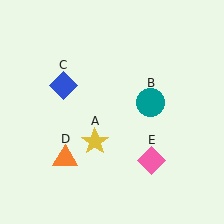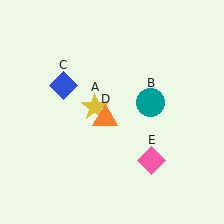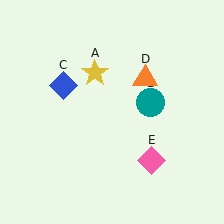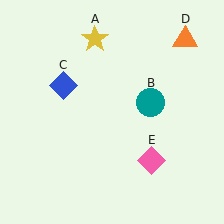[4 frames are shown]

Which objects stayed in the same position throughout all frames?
Teal circle (object B) and blue diamond (object C) and pink diamond (object E) remained stationary.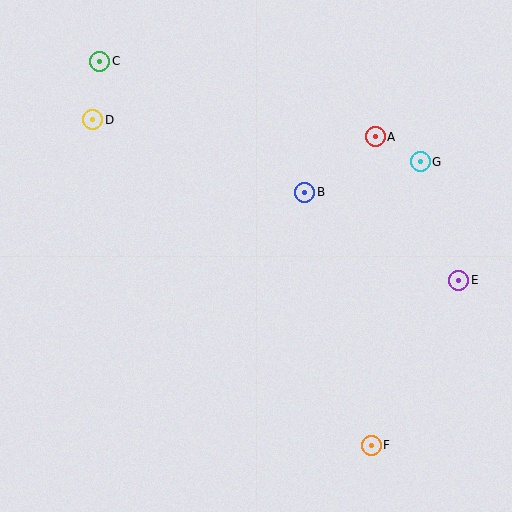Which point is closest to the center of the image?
Point B at (305, 192) is closest to the center.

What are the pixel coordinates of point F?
Point F is at (371, 445).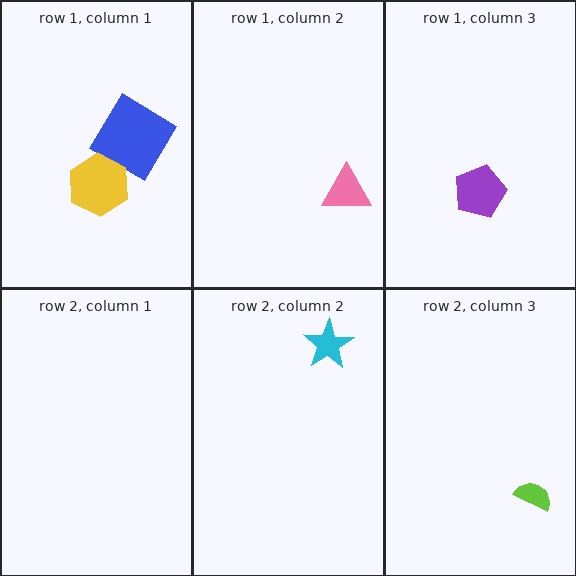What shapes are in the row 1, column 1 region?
The blue diamond, the yellow hexagon.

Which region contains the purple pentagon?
The row 1, column 3 region.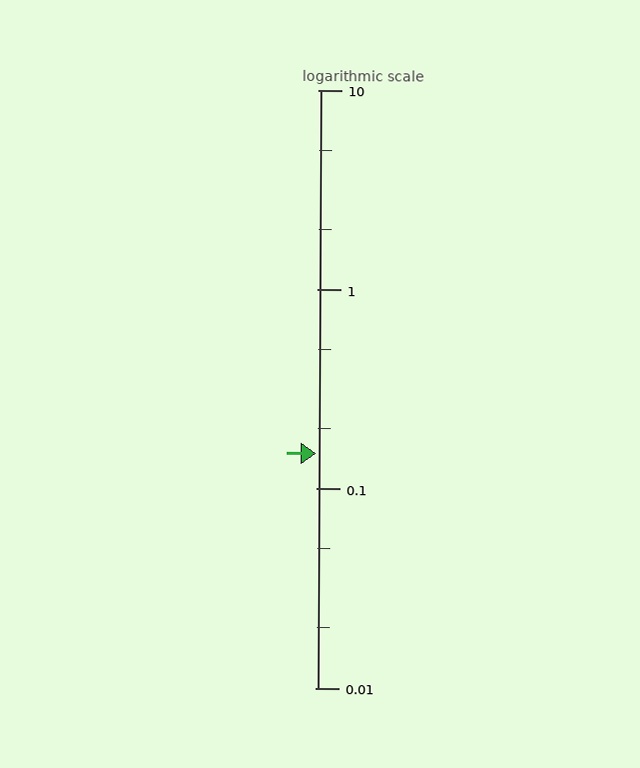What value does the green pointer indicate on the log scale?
The pointer indicates approximately 0.15.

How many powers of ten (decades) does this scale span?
The scale spans 3 decades, from 0.01 to 10.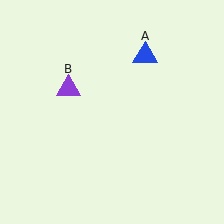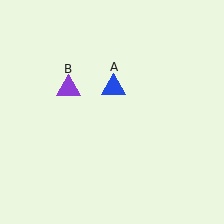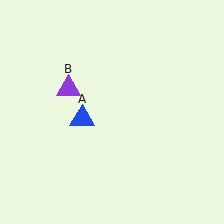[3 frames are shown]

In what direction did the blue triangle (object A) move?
The blue triangle (object A) moved down and to the left.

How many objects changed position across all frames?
1 object changed position: blue triangle (object A).